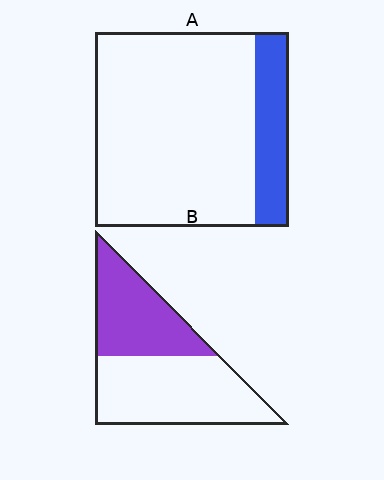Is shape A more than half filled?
No.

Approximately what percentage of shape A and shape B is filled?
A is approximately 20% and B is approximately 40%.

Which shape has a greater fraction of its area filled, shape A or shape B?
Shape B.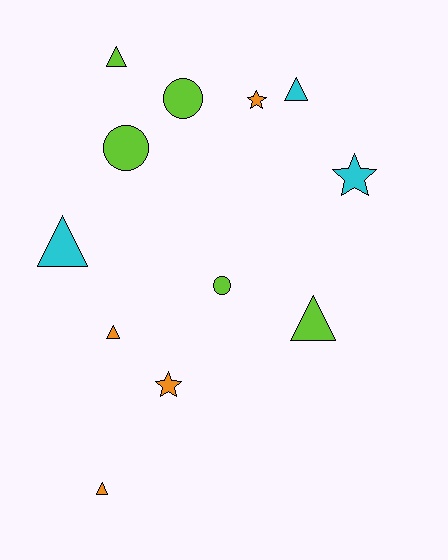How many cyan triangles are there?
There are 2 cyan triangles.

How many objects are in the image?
There are 12 objects.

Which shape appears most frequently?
Triangle, with 6 objects.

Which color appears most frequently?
Lime, with 5 objects.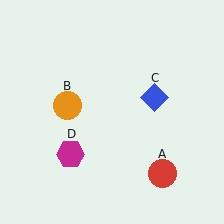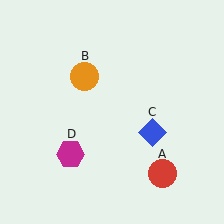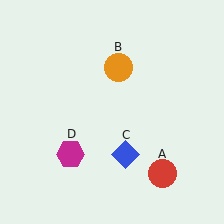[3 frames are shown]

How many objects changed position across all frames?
2 objects changed position: orange circle (object B), blue diamond (object C).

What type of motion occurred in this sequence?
The orange circle (object B), blue diamond (object C) rotated clockwise around the center of the scene.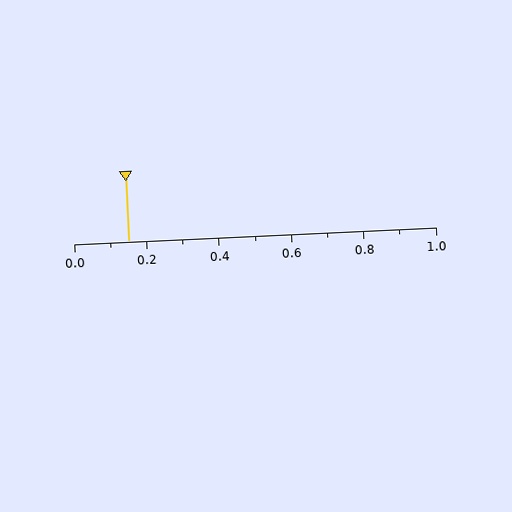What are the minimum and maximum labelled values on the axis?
The axis runs from 0.0 to 1.0.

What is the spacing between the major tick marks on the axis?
The major ticks are spaced 0.2 apart.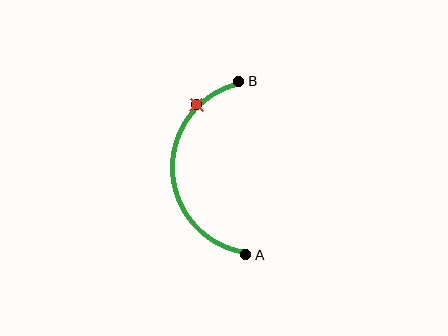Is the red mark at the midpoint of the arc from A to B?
No. The red mark lies on the arc but is closer to endpoint B. The arc midpoint would be at the point on the curve equidistant along the arc from both A and B.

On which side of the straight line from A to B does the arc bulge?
The arc bulges to the left of the straight line connecting A and B.